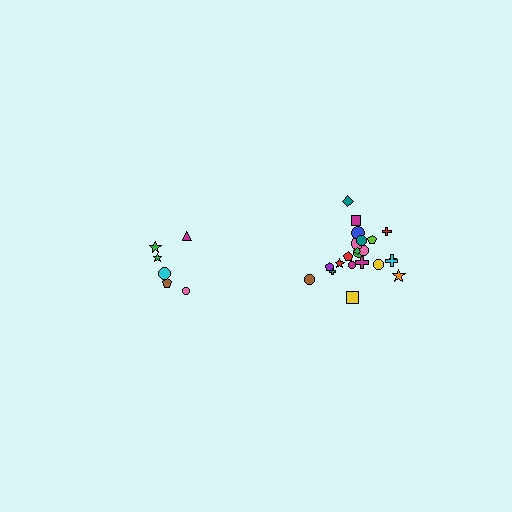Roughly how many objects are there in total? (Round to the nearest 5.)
Roughly 30 objects in total.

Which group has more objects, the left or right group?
The right group.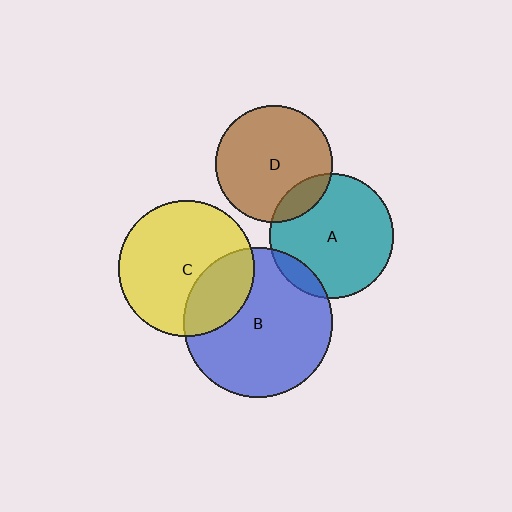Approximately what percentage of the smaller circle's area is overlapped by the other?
Approximately 30%.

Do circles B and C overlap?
Yes.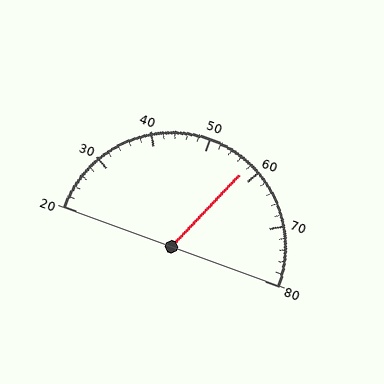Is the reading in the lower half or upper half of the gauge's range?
The reading is in the upper half of the range (20 to 80).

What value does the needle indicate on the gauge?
The needle indicates approximately 58.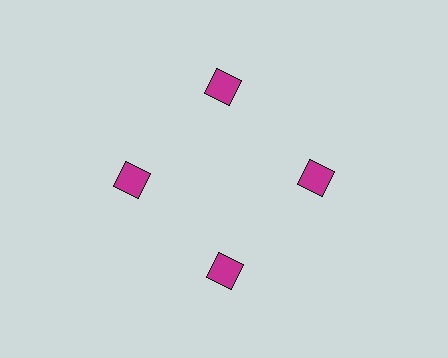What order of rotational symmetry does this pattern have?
This pattern has 4-fold rotational symmetry.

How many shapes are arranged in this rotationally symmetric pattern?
There are 4 shapes, arranged in 4 groups of 1.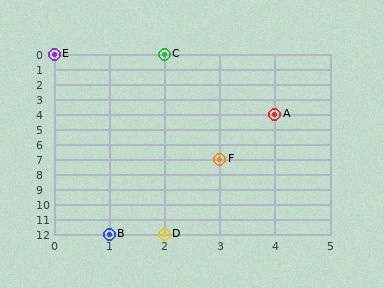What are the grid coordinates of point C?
Point C is at grid coordinates (2, 0).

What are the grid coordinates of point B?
Point B is at grid coordinates (1, 12).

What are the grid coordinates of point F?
Point F is at grid coordinates (3, 7).